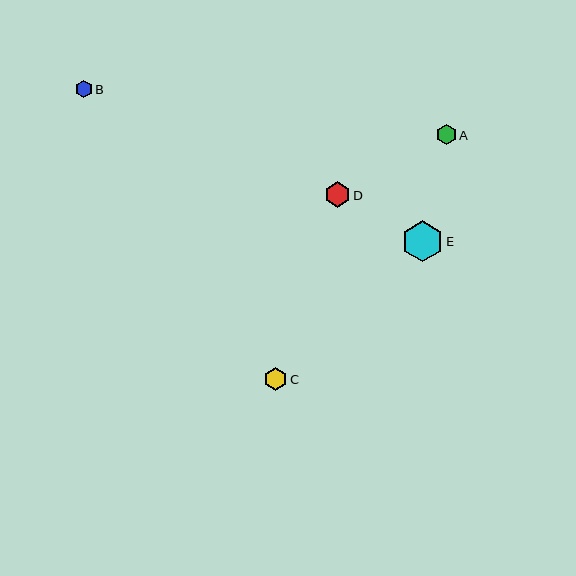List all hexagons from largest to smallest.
From largest to smallest: E, D, C, A, B.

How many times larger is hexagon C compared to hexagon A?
Hexagon C is approximately 1.1 times the size of hexagon A.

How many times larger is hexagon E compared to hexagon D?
Hexagon E is approximately 1.6 times the size of hexagon D.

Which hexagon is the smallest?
Hexagon B is the smallest with a size of approximately 16 pixels.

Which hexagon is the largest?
Hexagon E is the largest with a size of approximately 41 pixels.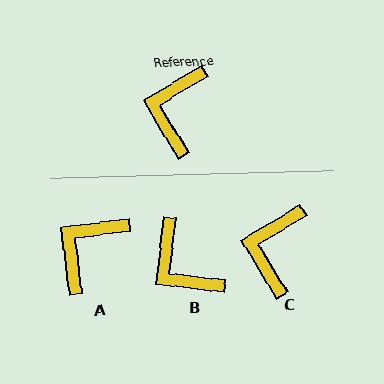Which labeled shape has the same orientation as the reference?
C.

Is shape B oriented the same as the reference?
No, it is off by about 53 degrees.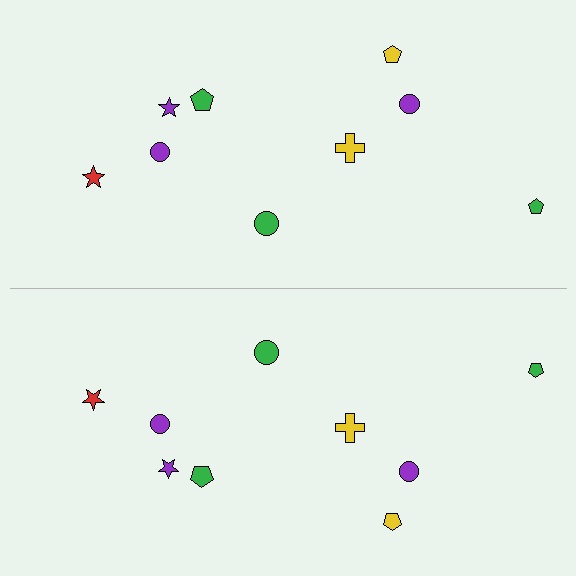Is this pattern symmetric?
Yes, this pattern has bilateral (reflection) symmetry.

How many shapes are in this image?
There are 18 shapes in this image.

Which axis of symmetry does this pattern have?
The pattern has a horizontal axis of symmetry running through the center of the image.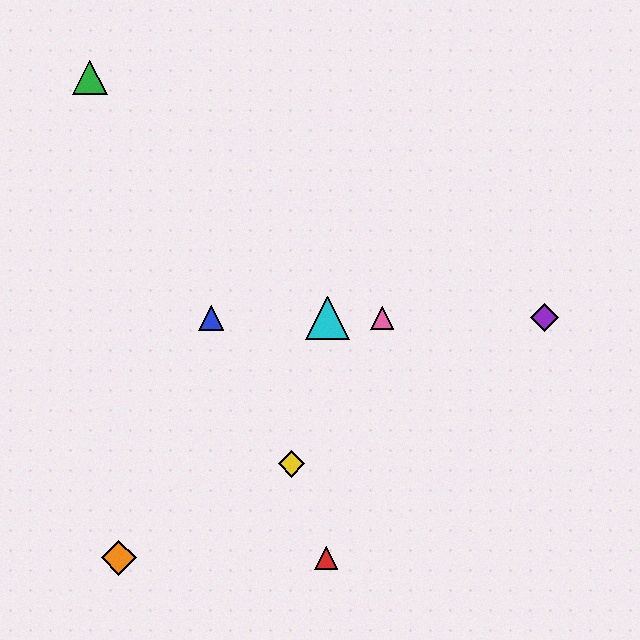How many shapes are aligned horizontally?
4 shapes (the blue triangle, the purple diamond, the cyan triangle, the pink triangle) are aligned horizontally.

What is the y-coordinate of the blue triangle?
The blue triangle is at y≈318.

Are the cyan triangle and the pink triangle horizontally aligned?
Yes, both are at y≈318.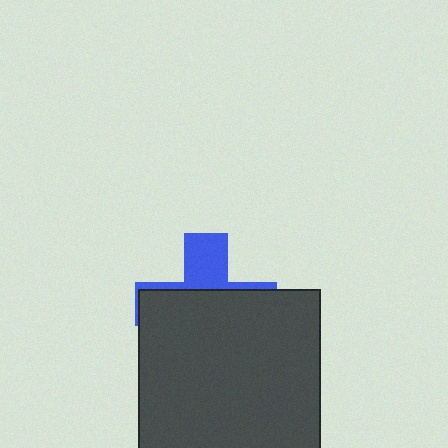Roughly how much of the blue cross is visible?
A small part of it is visible (roughly 31%).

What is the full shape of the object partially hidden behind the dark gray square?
The partially hidden object is a blue cross.